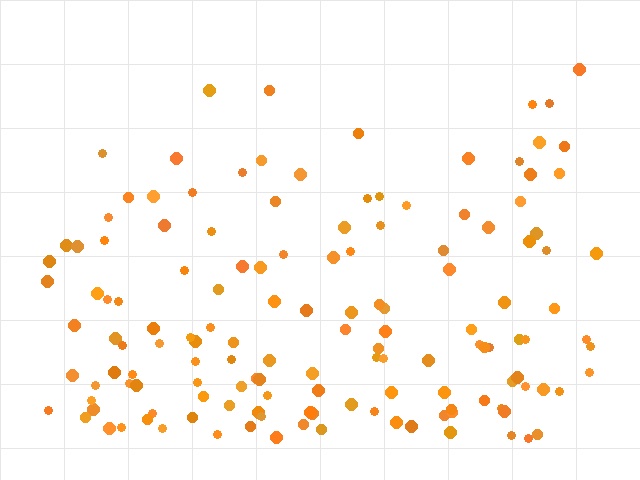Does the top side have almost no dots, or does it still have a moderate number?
Still a moderate number, just noticeably fewer than the bottom.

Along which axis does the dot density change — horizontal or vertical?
Vertical.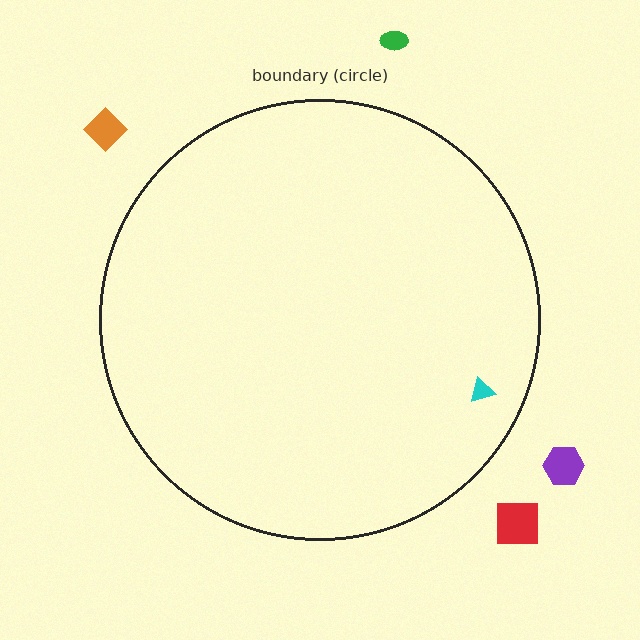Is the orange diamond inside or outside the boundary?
Outside.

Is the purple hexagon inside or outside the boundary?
Outside.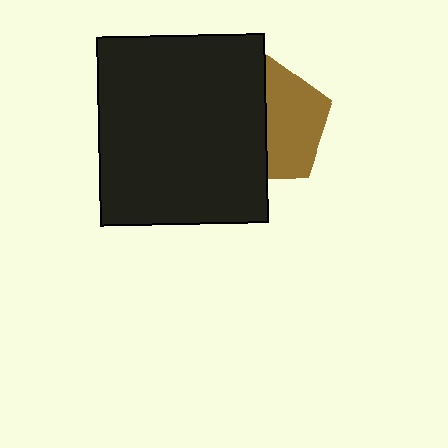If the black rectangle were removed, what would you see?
You would see the complete brown pentagon.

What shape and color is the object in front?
The object in front is a black rectangle.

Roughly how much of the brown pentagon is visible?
About half of it is visible (roughly 50%).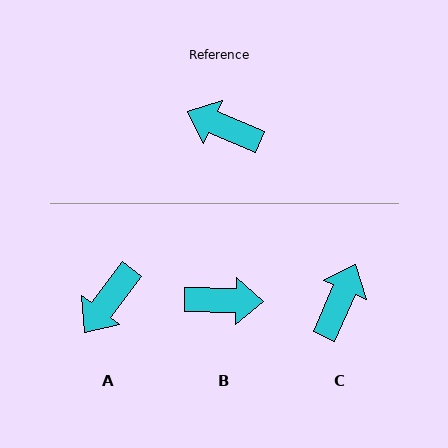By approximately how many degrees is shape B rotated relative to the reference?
Approximately 158 degrees clockwise.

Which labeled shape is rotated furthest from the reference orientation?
B, about 158 degrees away.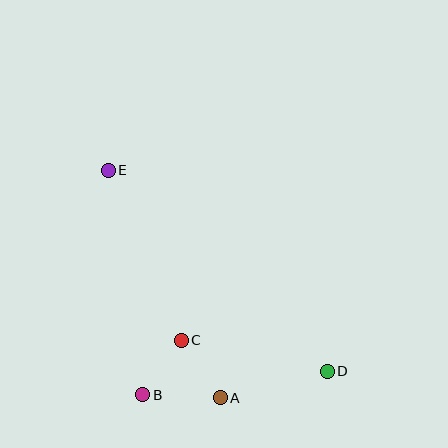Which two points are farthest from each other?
Points D and E are farthest from each other.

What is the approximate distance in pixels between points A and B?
The distance between A and B is approximately 78 pixels.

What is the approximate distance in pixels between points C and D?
The distance between C and D is approximately 149 pixels.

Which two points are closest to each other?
Points B and C are closest to each other.